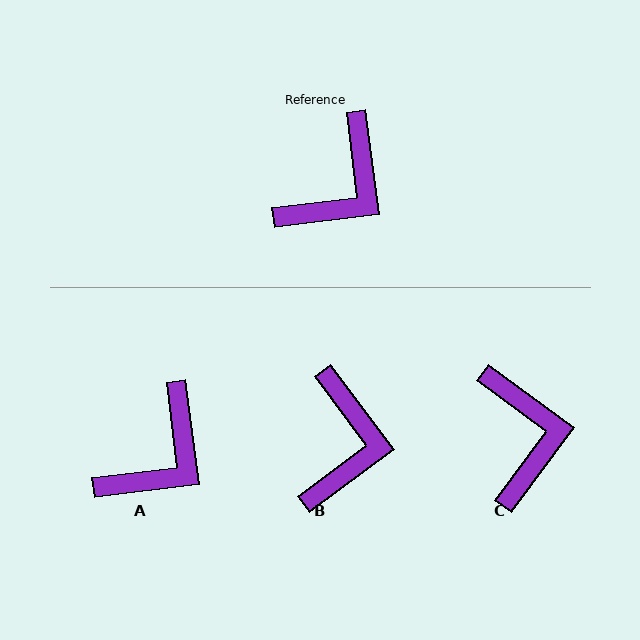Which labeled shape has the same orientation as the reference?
A.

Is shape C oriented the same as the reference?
No, it is off by about 46 degrees.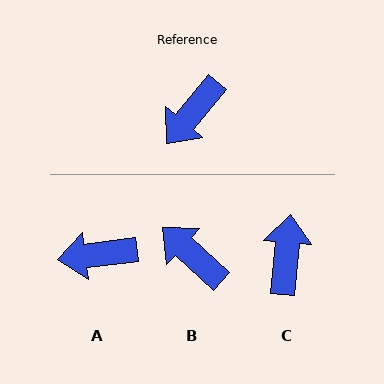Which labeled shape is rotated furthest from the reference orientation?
C, about 146 degrees away.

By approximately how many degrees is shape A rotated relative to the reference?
Approximately 43 degrees clockwise.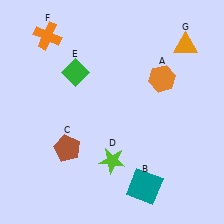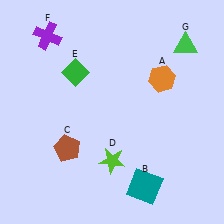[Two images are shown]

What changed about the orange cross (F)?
In Image 1, F is orange. In Image 2, it changed to purple.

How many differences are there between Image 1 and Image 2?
There are 2 differences between the two images.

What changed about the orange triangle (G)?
In Image 1, G is orange. In Image 2, it changed to green.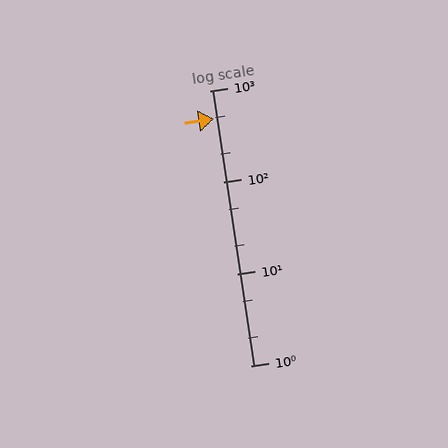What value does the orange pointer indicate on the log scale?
The pointer indicates approximately 490.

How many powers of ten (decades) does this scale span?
The scale spans 3 decades, from 1 to 1000.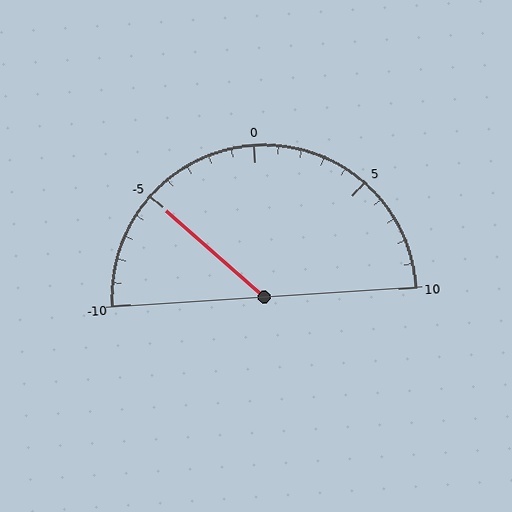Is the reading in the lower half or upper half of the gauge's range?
The reading is in the lower half of the range (-10 to 10).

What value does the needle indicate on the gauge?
The needle indicates approximately -5.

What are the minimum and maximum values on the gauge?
The gauge ranges from -10 to 10.